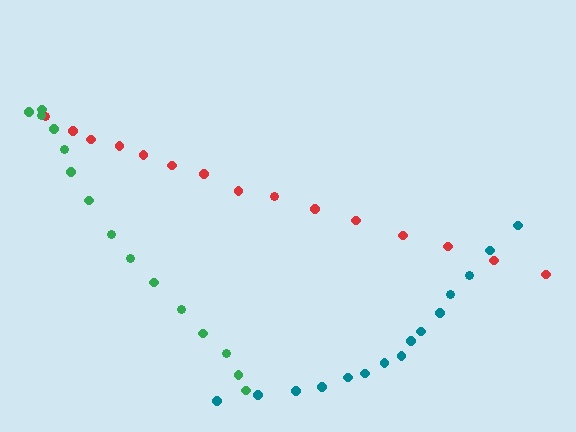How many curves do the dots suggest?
There are 3 distinct paths.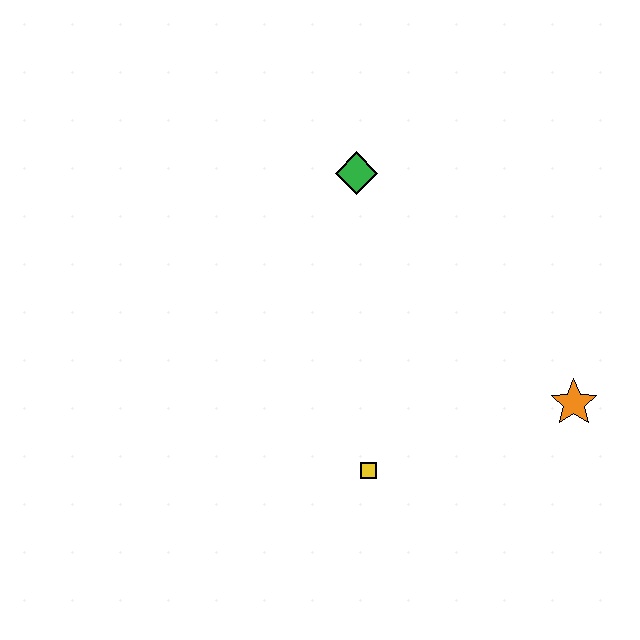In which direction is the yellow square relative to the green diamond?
The yellow square is below the green diamond.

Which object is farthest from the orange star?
The green diamond is farthest from the orange star.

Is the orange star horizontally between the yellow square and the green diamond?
No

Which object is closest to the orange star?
The yellow square is closest to the orange star.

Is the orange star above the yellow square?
Yes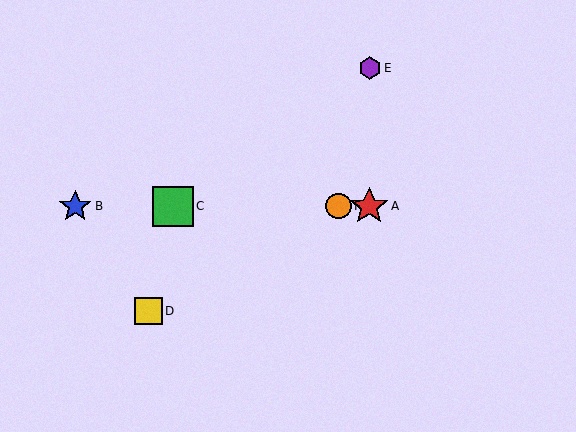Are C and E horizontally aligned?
No, C is at y≈206 and E is at y≈68.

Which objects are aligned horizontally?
Objects A, B, C, F are aligned horizontally.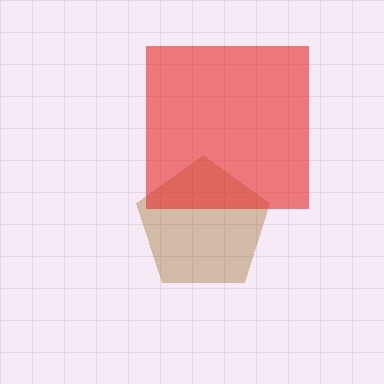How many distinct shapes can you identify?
There are 2 distinct shapes: a brown pentagon, a red square.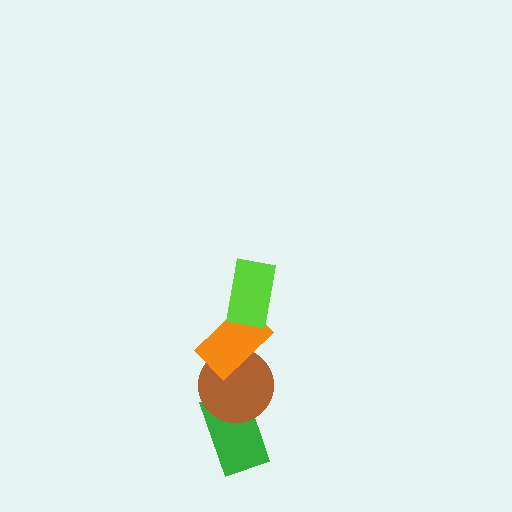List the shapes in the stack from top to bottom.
From top to bottom: the lime rectangle, the orange rectangle, the brown circle, the green rectangle.